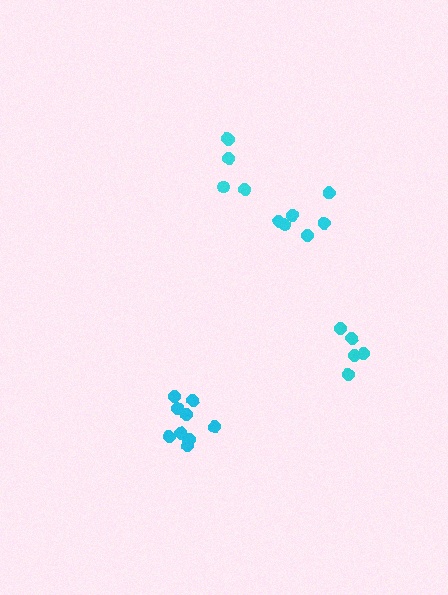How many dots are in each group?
Group 1: 5 dots, Group 2: 10 dots, Group 3: 5 dots, Group 4: 6 dots (26 total).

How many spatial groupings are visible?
There are 4 spatial groupings.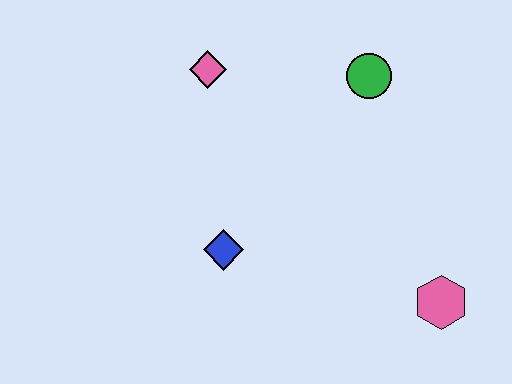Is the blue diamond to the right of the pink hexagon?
No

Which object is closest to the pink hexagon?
The blue diamond is closest to the pink hexagon.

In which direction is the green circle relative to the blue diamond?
The green circle is above the blue diamond.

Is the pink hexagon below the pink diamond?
Yes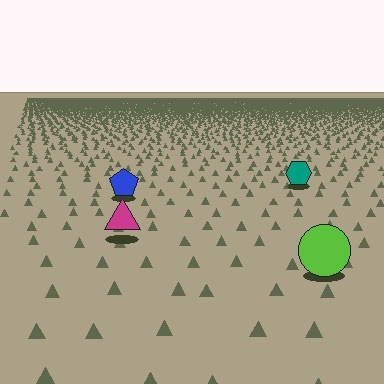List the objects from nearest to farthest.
From nearest to farthest: the lime circle, the magenta triangle, the blue pentagon, the teal hexagon.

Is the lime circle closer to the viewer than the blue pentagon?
Yes. The lime circle is closer — you can tell from the texture gradient: the ground texture is coarser near it.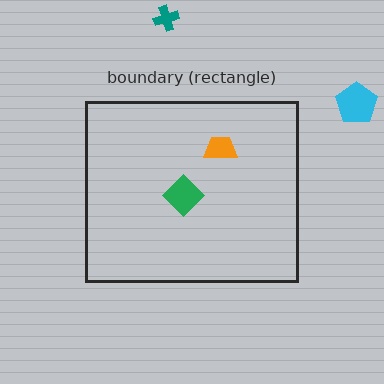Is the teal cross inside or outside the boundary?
Outside.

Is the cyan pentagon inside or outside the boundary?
Outside.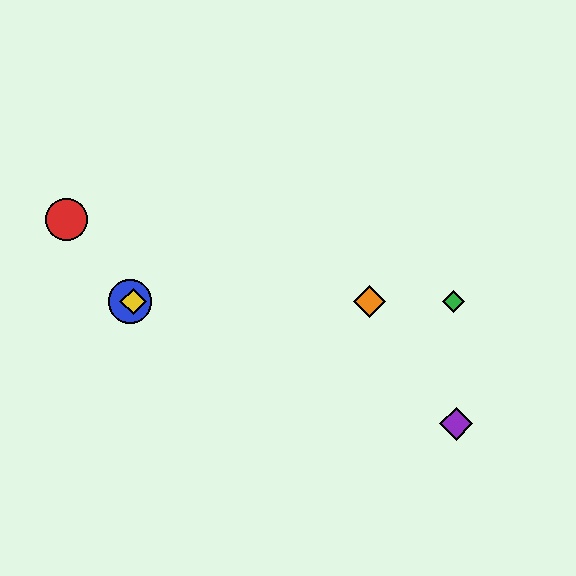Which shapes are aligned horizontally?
The blue circle, the green diamond, the yellow diamond, the orange diamond are aligned horizontally.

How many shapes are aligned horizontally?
4 shapes (the blue circle, the green diamond, the yellow diamond, the orange diamond) are aligned horizontally.